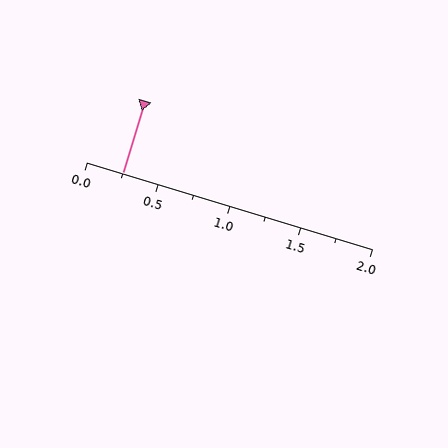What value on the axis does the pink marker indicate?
The marker indicates approximately 0.25.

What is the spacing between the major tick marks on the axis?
The major ticks are spaced 0.5 apart.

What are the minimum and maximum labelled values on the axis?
The axis runs from 0.0 to 2.0.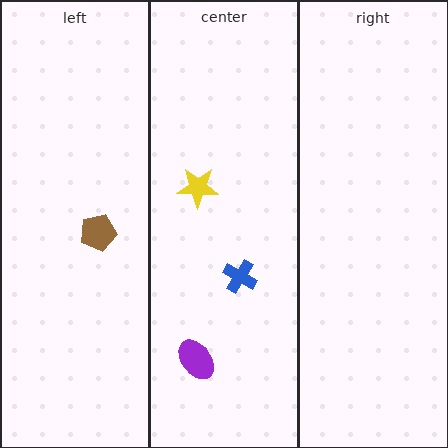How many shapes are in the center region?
3.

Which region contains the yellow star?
The center region.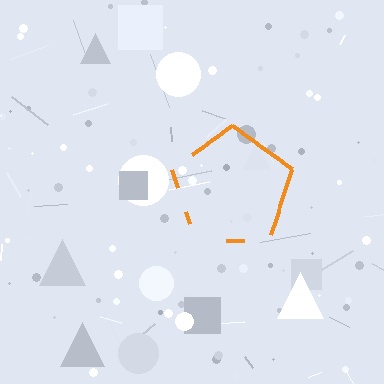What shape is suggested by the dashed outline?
The dashed outline suggests a pentagon.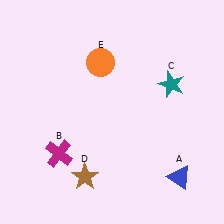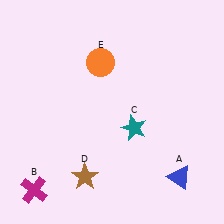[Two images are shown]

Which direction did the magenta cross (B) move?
The magenta cross (B) moved down.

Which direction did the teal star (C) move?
The teal star (C) moved down.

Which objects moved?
The objects that moved are: the magenta cross (B), the teal star (C).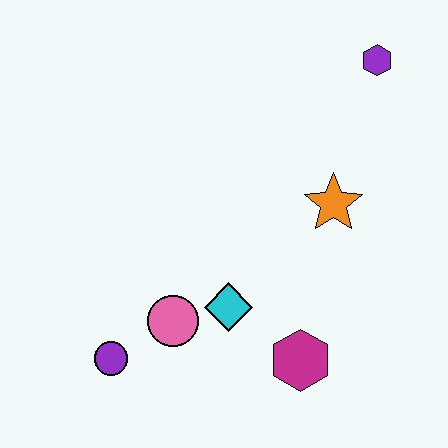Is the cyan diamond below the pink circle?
No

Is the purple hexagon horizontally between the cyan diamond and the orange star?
No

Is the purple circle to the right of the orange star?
No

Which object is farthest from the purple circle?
The purple hexagon is farthest from the purple circle.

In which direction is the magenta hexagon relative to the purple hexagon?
The magenta hexagon is below the purple hexagon.